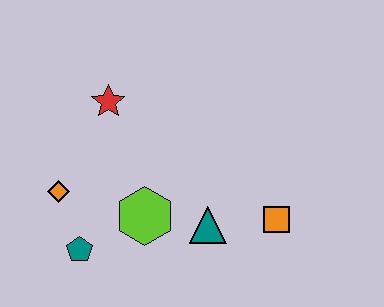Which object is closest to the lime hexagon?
The teal triangle is closest to the lime hexagon.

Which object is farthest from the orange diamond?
The orange square is farthest from the orange diamond.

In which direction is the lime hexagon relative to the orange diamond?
The lime hexagon is to the right of the orange diamond.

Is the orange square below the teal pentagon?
No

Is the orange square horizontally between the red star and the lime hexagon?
No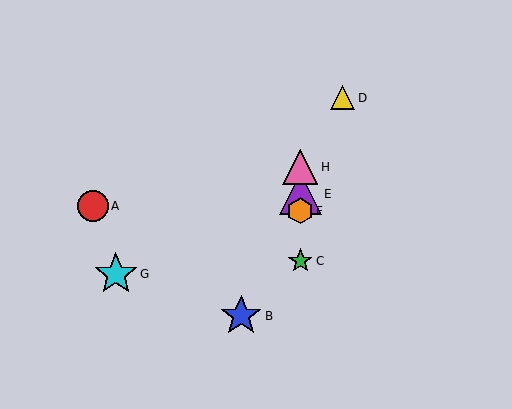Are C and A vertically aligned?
No, C is at x≈300 and A is at x≈93.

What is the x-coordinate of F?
Object F is at x≈300.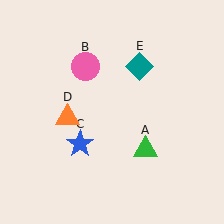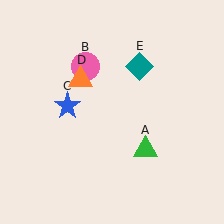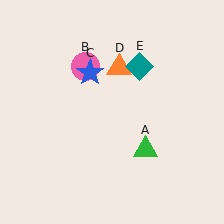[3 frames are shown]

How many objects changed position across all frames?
2 objects changed position: blue star (object C), orange triangle (object D).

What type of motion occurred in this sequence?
The blue star (object C), orange triangle (object D) rotated clockwise around the center of the scene.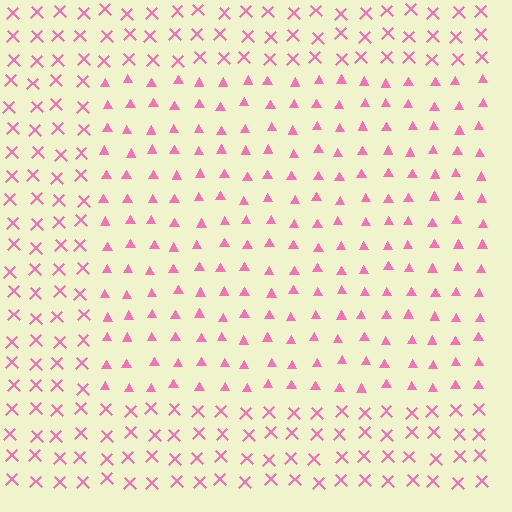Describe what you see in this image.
The image is filled with small pink elements arranged in a uniform grid. A rectangle-shaped region contains triangles, while the surrounding area contains X marks. The boundary is defined purely by the change in element shape.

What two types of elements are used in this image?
The image uses triangles inside the rectangle region and X marks outside it.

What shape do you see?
I see a rectangle.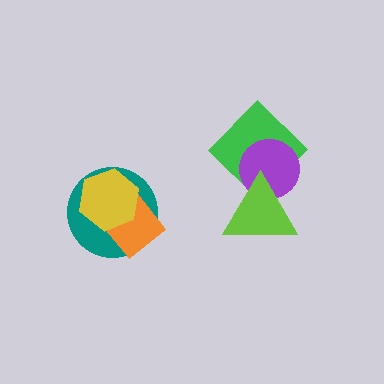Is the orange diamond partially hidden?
Yes, it is partially covered by another shape.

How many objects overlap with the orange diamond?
2 objects overlap with the orange diamond.